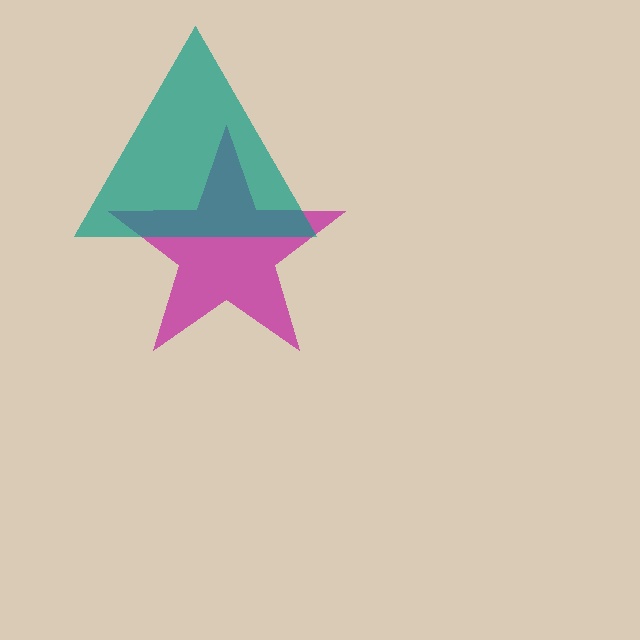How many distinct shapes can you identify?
There are 2 distinct shapes: a magenta star, a teal triangle.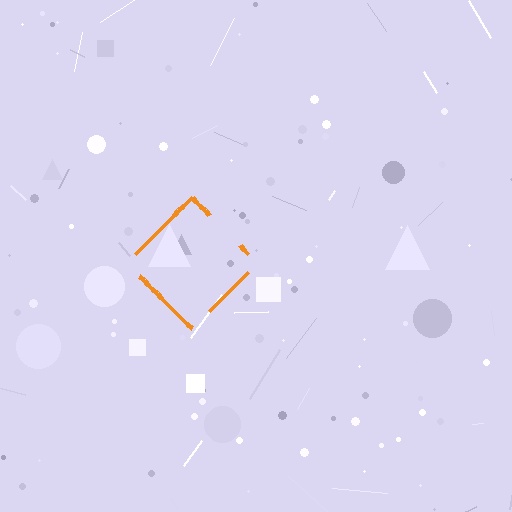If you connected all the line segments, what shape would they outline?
They would outline a diamond.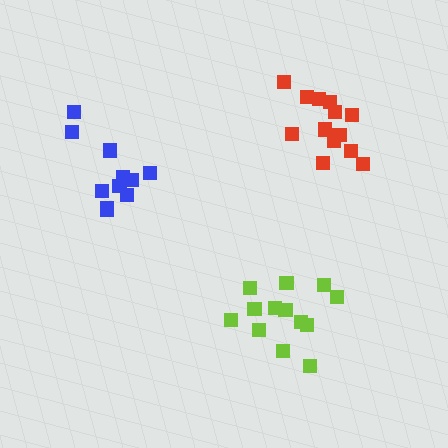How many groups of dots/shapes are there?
There are 3 groups.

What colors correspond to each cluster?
The clusters are colored: blue, lime, red.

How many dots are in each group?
Group 1: 11 dots, Group 2: 13 dots, Group 3: 13 dots (37 total).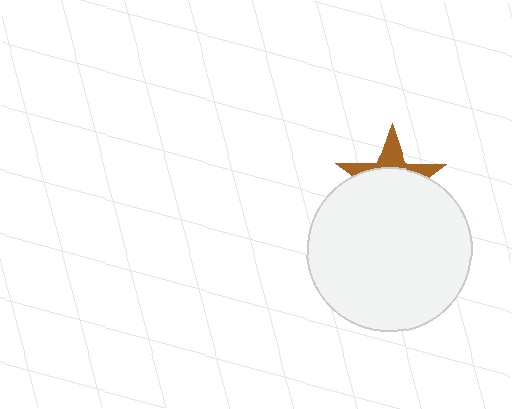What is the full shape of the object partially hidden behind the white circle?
The partially hidden object is a brown star.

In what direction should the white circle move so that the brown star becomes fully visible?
The white circle should move down. That is the shortest direction to clear the overlap and leave the brown star fully visible.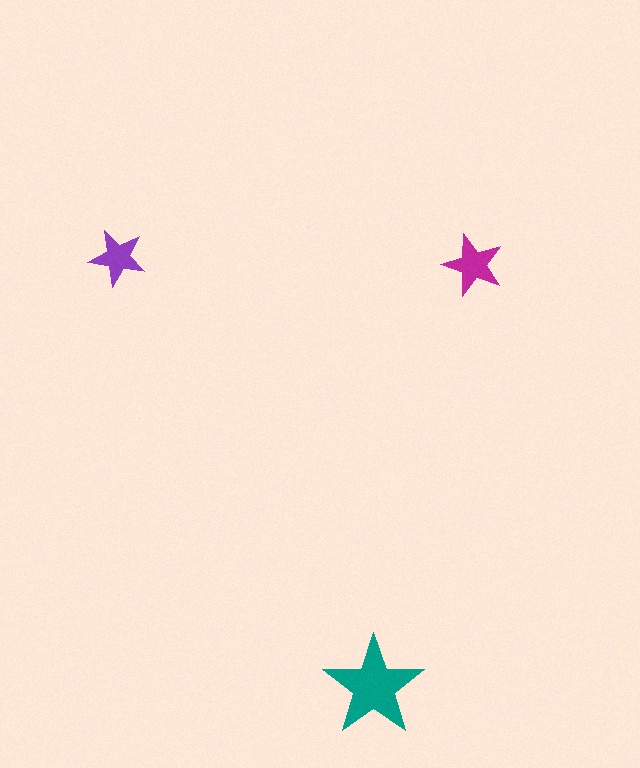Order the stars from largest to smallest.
the teal one, the magenta one, the purple one.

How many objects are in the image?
There are 3 objects in the image.